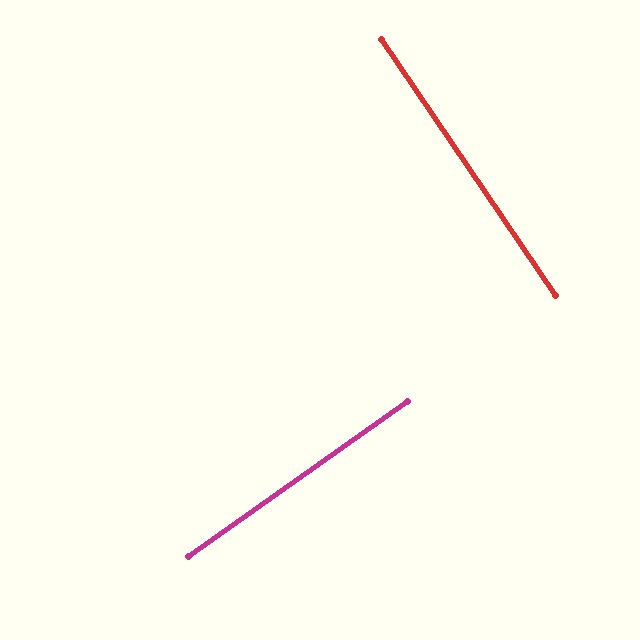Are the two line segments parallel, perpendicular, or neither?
Perpendicular — they meet at approximately 89°.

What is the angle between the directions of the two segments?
Approximately 89 degrees.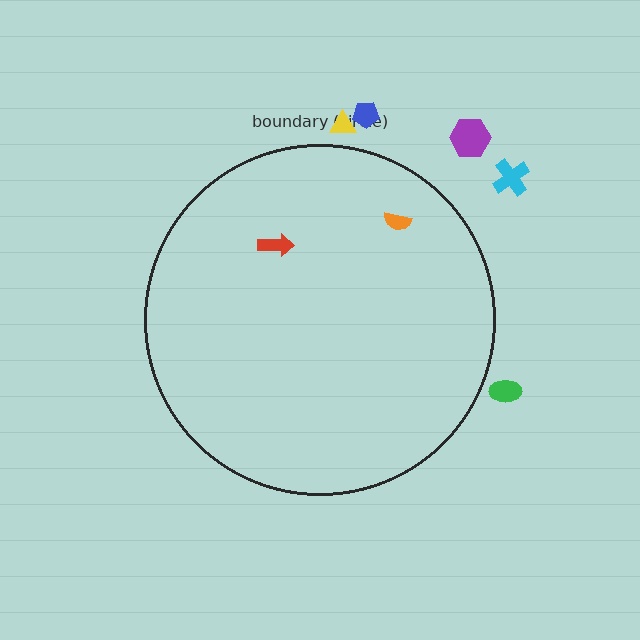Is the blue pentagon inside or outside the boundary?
Outside.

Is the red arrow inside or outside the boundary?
Inside.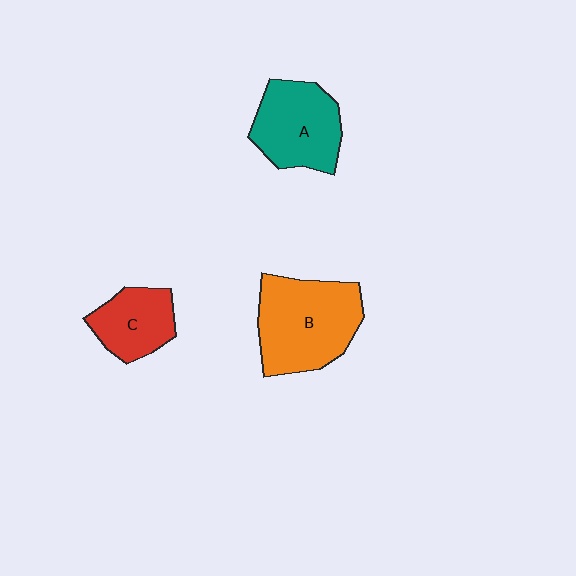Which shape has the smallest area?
Shape C (red).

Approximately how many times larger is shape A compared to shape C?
Approximately 1.4 times.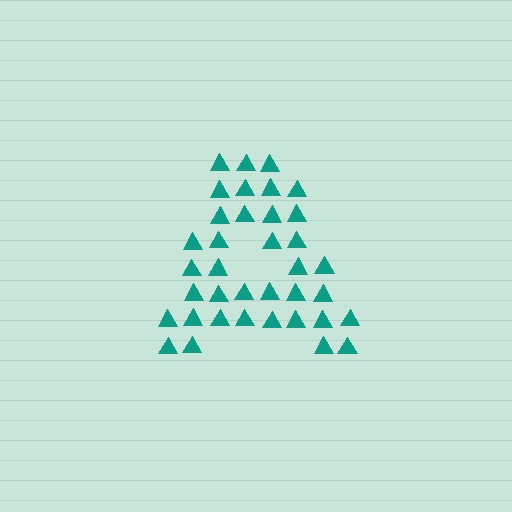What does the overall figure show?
The overall figure shows the letter A.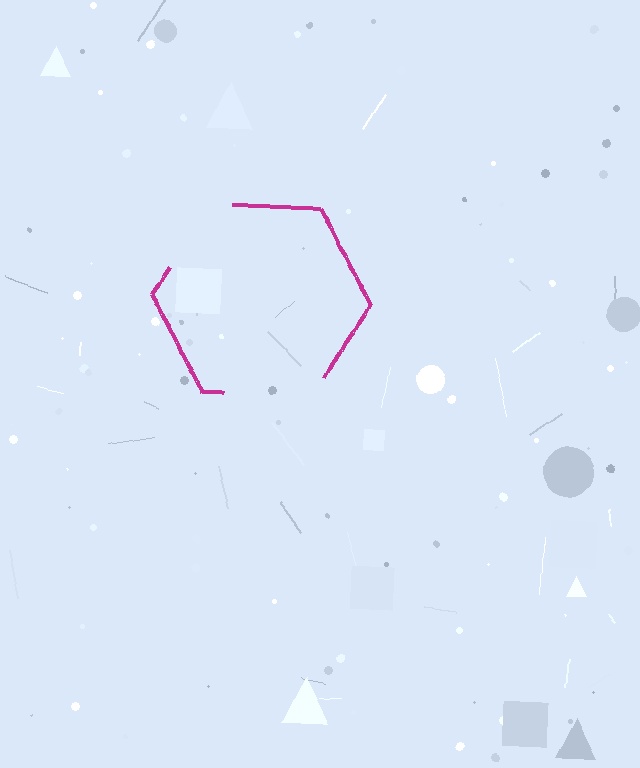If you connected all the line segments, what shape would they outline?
They would outline a hexagon.